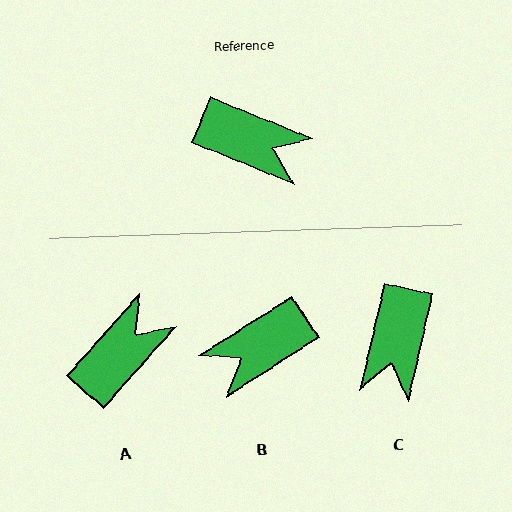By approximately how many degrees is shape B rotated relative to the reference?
Approximately 125 degrees clockwise.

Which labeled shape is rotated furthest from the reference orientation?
B, about 125 degrees away.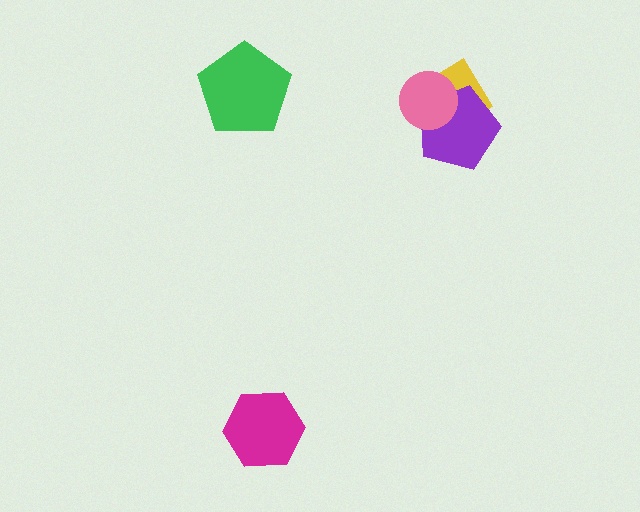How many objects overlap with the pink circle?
2 objects overlap with the pink circle.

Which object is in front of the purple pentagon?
The pink circle is in front of the purple pentagon.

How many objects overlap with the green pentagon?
0 objects overlap with the green pentagon.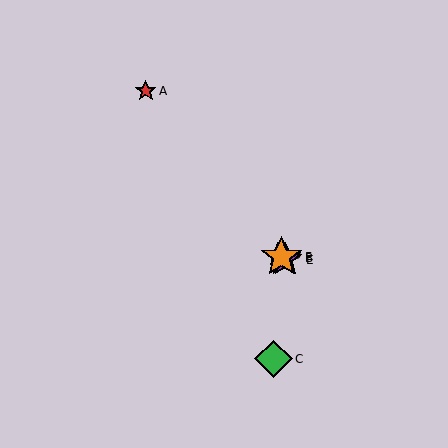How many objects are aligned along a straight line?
4 objects (B, D, E, F) are aligned along a straight line.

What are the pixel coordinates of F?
Object F is at (281, 257).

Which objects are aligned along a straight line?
Objects B, D, E, F are aligned along a straight line.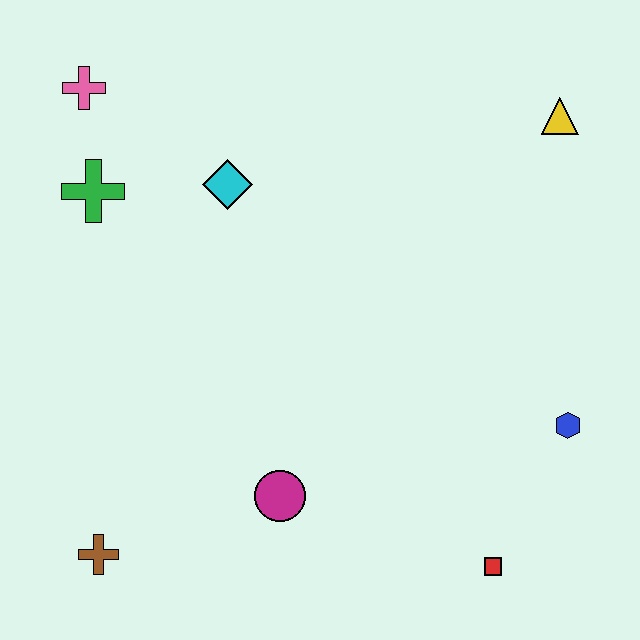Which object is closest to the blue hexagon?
The red square is closest to the blue hexagon.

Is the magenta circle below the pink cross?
Yes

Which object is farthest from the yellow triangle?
The brown cross is farthest from the yellow triangle.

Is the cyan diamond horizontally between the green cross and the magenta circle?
Yes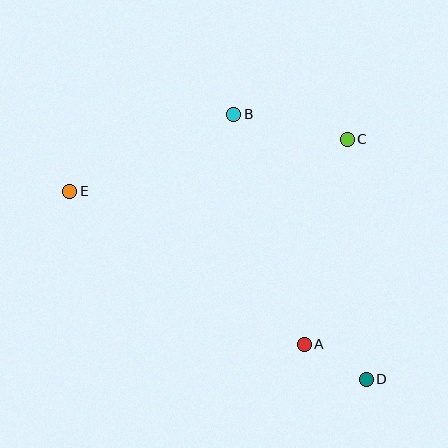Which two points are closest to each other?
Points A and D are closest to each other.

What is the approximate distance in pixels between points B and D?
The distance between B and D is approximately 296 pixels.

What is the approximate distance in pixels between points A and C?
The distance between A and C is approximately 209 pixels.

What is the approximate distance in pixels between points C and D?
The distance between C and D is approximately 240 pixels.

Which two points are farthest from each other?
Points D and E are farthest from each other.